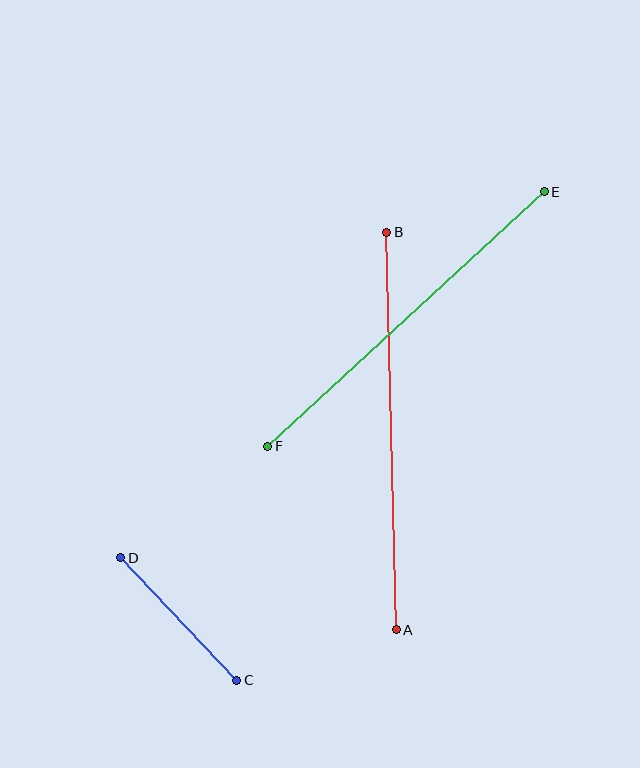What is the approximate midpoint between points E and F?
The midpoint is at approximately (406, 319) pixels.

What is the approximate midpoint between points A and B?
The midpoint is at approximately (391, 431) pixels.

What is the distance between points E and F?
The distance is approximately 376 pixels.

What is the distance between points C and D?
The distance is approximately 169 pixels.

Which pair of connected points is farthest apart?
Points A and B are farthest apart.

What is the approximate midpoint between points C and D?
The midpoint is at approximately (179, 619) pixels.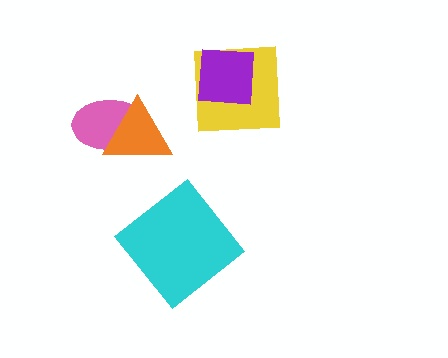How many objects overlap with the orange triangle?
1 object overlaps with the orange triangle.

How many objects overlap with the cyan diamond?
0 objects overlap with the cyan diamond.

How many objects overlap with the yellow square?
1 object overlaps with the yellow square.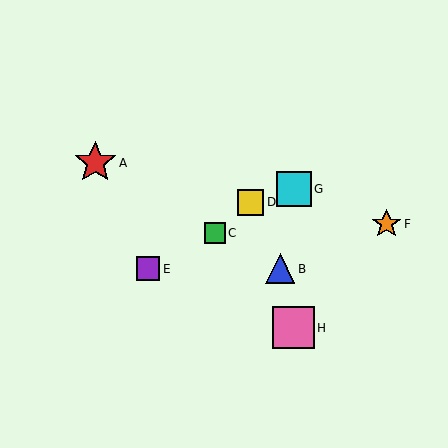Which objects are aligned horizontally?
Objects B, E are aligned horizontally.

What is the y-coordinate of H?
Object H is at y≈328.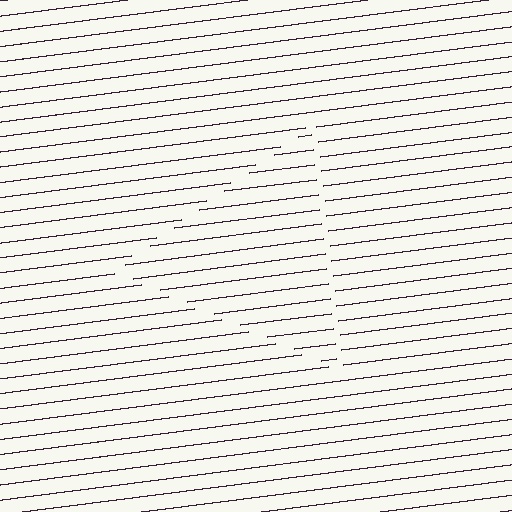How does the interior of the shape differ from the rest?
The interior of the shape contains the same grating, shifted by half a period — the contour is defined by the phase discontinuity where line-ends from the inner and outer gratings abut.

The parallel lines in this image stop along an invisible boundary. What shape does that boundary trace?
An illusory triangle. The interior of the shape contains the same grating, shifted by half a period — the contour is defined by the phase discontinuity where line-ends from the inner and outer gratings abut.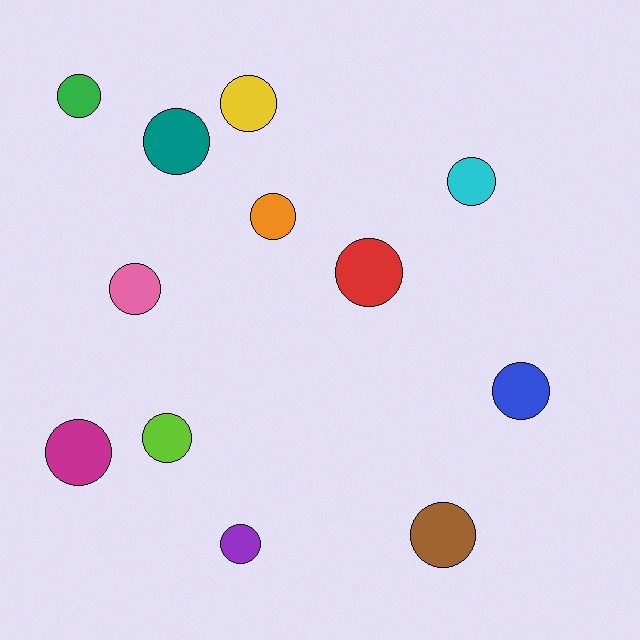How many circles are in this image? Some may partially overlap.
There are 12 circles.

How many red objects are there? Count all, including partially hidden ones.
There is 1 red object.